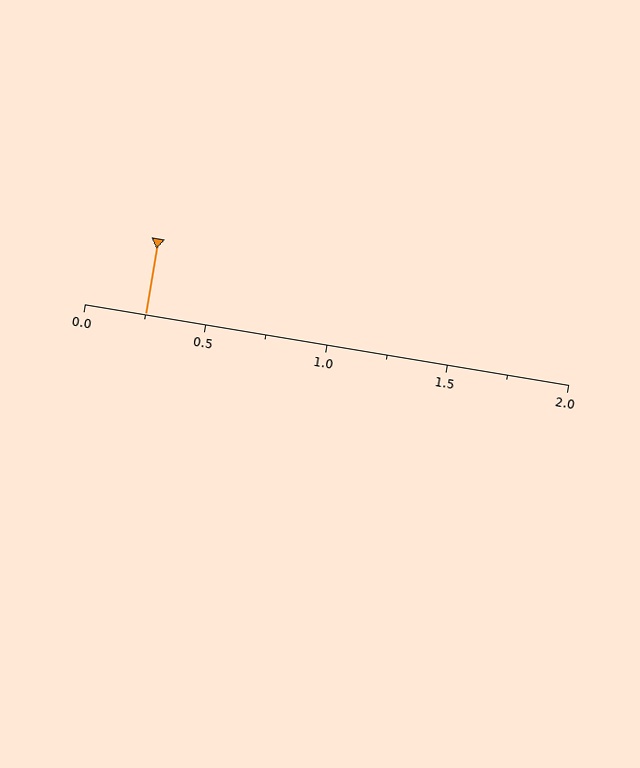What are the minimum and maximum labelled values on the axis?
The axis runs from 0.0 to 2.0.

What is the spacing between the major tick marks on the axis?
The major ticks are spaced 0.5 apart.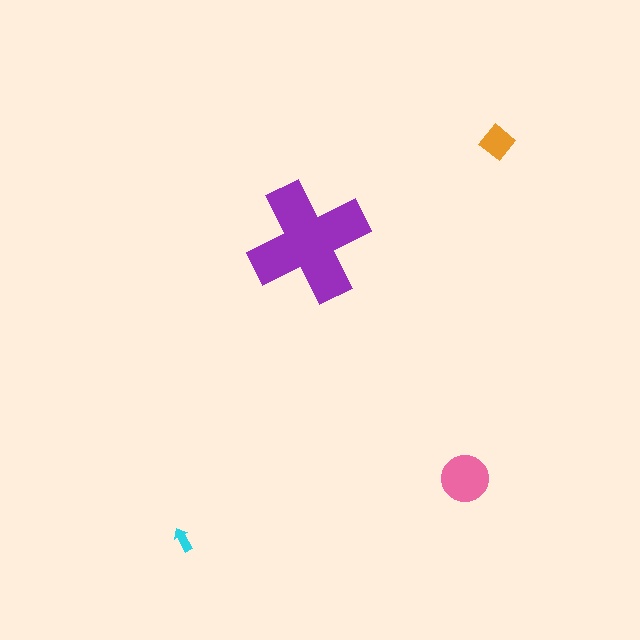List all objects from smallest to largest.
The cyan arrow, the orange diamond, the pink circle, the purple cross.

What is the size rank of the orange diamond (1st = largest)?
3rd.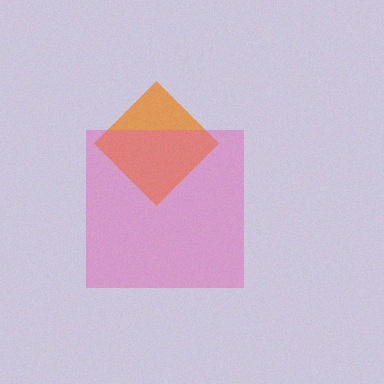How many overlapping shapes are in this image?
There are 2 overlapping shapes in the image.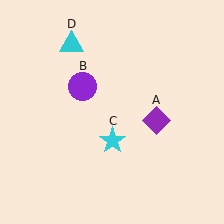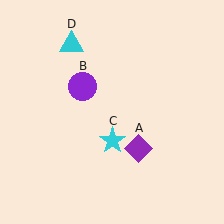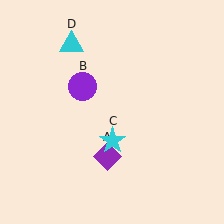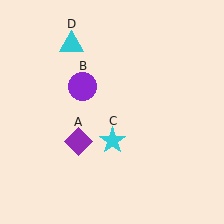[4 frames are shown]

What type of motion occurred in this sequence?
The purple diamond (object A) rotated clockwise around the center of the scene.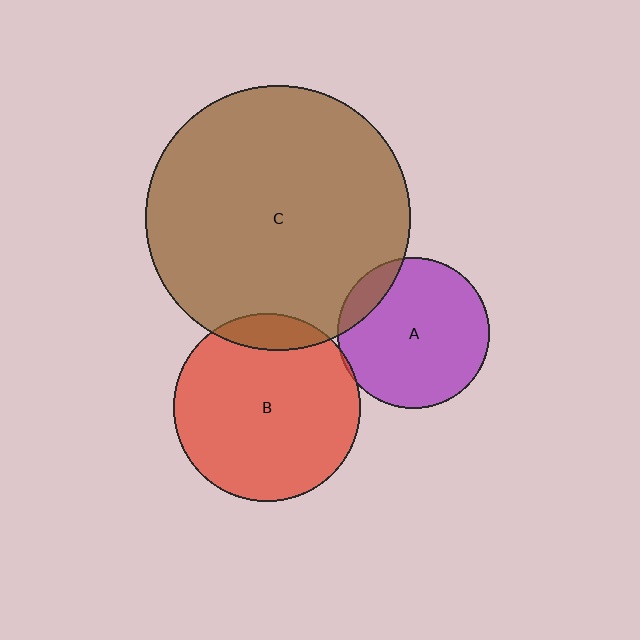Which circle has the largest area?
Circle C (brown).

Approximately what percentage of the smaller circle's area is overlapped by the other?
Approximately 10%.